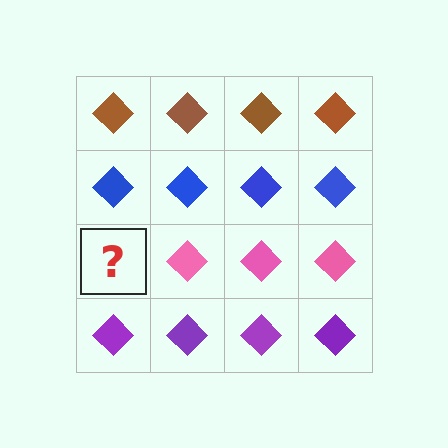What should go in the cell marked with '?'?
The missing cell should contain a pink diamond.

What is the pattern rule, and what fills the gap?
The rule is that each row has a consistent color. The gap should be filled with a pink diamond.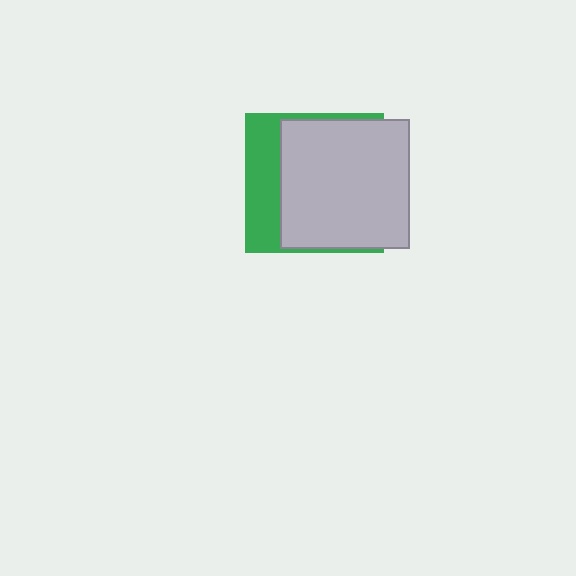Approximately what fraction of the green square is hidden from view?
Roughly 70% of the green square is hidden behind the light gray square.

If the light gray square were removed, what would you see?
You would see the complete green square.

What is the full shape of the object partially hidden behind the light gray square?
The partially hidden object is a green square.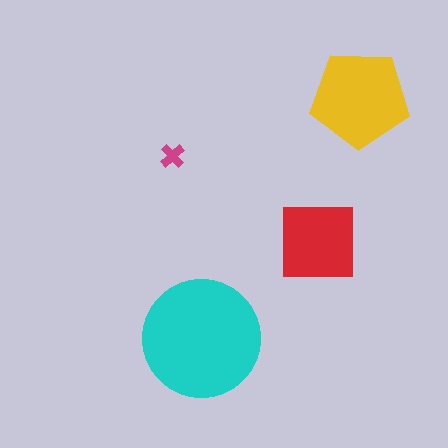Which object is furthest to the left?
The magenta cross is leftmost.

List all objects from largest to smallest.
The cyan circle, the yellow pentagon, the red square, the magenta cross.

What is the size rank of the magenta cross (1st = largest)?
4th.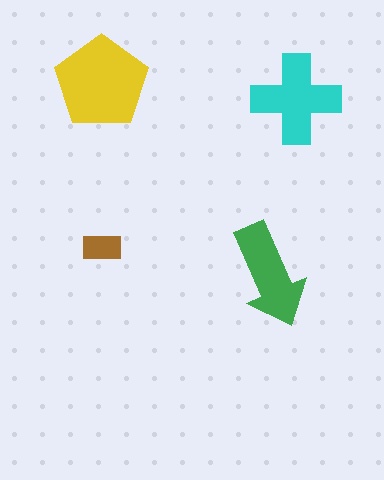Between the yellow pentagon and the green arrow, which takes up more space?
The yellow pentagon.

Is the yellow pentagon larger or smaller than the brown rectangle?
Larger.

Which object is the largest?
The yellow pentagon.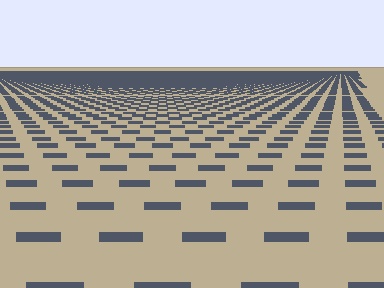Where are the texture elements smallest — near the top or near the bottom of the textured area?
Near the top.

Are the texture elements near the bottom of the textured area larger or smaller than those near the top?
Larger. Near the bottom, elements are closer to the viewer and appear at a bigger on-screen size.